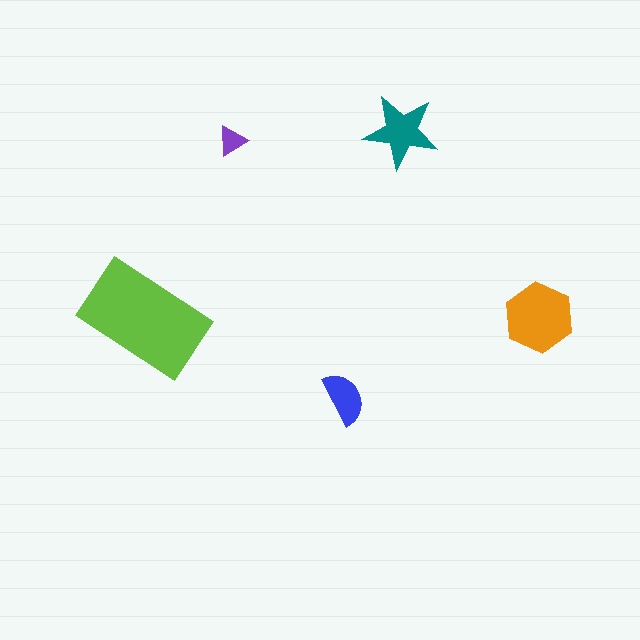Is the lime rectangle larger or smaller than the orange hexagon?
Larger.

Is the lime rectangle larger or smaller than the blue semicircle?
Larger.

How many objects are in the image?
There are 5 objects in the image.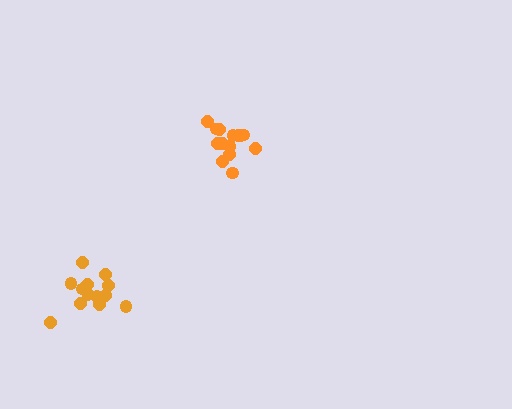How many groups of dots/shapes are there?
There are 2 groups.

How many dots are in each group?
Group 1: 14 dots, Group 2: 13 dots (27 total).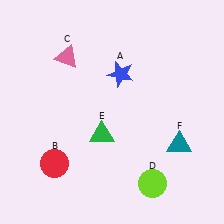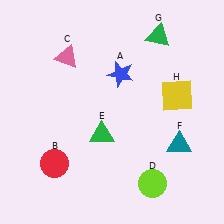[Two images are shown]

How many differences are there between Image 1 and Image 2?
There are 2 differences between the two images.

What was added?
A green triangle (G), a yellow square (H) were added in Image 2.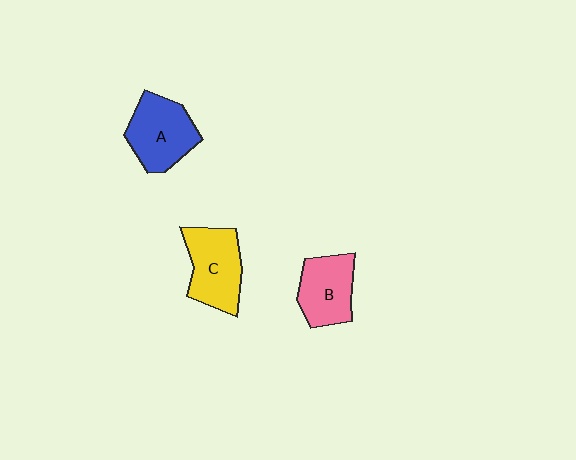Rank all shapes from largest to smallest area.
From largest to smallest: C (yellow), A (blue), B (pink).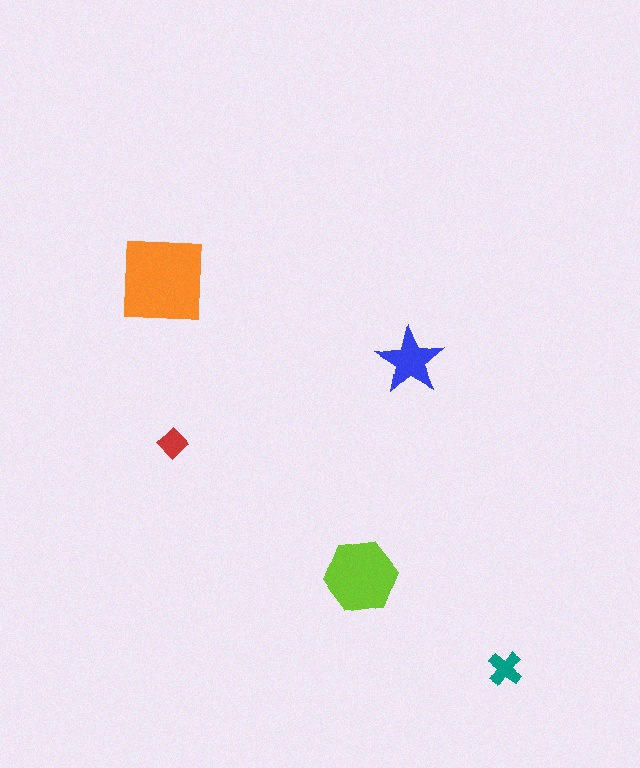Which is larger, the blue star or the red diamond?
The blue star.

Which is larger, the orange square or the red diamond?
The orange square.